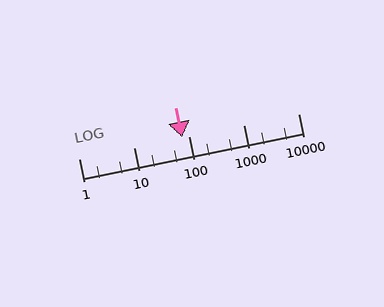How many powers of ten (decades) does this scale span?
The scale spans 4 decades, from 1 to 10000.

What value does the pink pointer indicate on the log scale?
The pointer indicates approximately 77.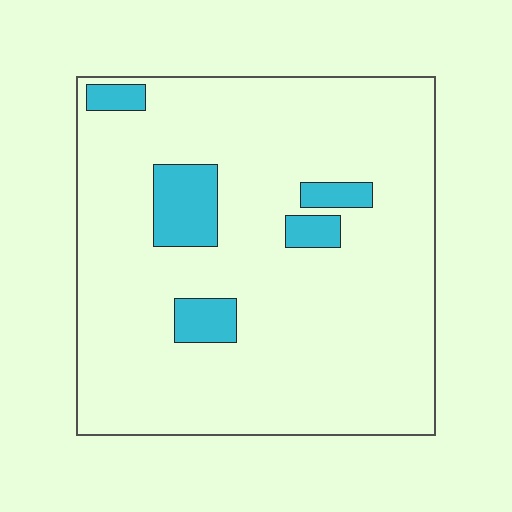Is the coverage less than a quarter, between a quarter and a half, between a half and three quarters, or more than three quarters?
Less than a quarter.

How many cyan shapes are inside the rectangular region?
5.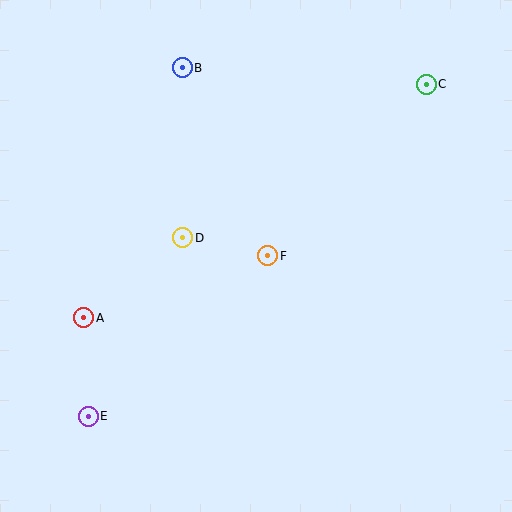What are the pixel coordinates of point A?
Point A is at (84, 318).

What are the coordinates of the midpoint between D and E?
The midpoint between D and E is at (135, 327).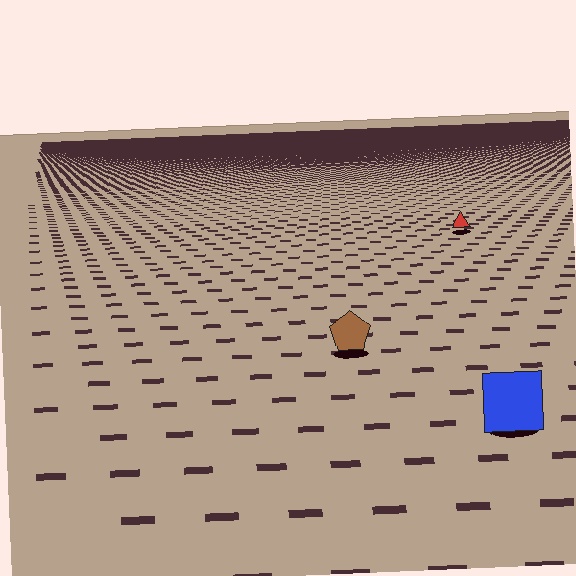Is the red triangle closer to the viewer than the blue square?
No. The blue square is closer — you can tell from the texture gradient: the ground texture is coarser near it.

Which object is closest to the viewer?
The blue square is closest. The texture marks near it are larger and more spread out.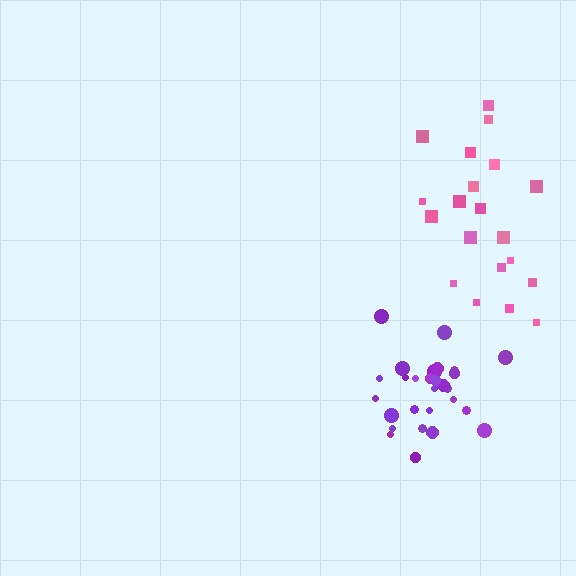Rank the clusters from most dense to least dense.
purple, pink.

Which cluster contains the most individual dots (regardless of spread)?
Purple (29).